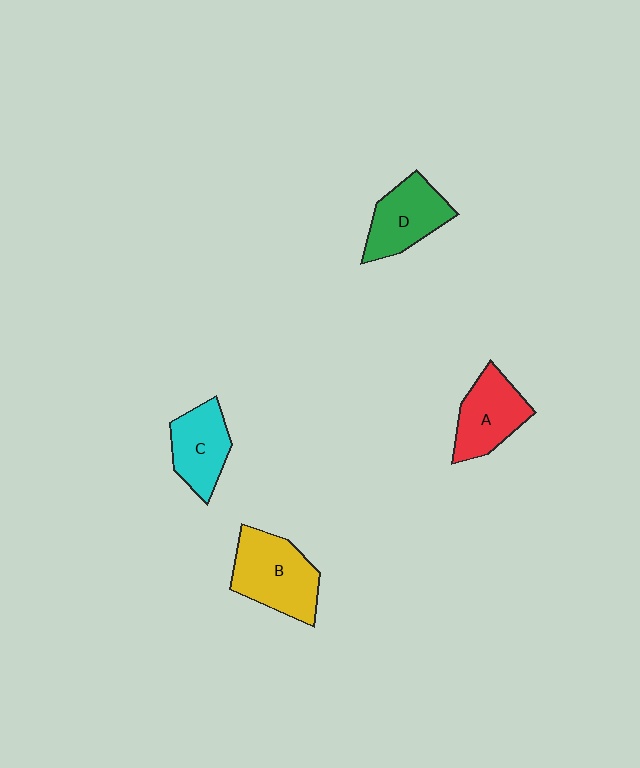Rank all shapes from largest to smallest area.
From largest to smallest: B (yellow), D (green), A (red), C (cyan).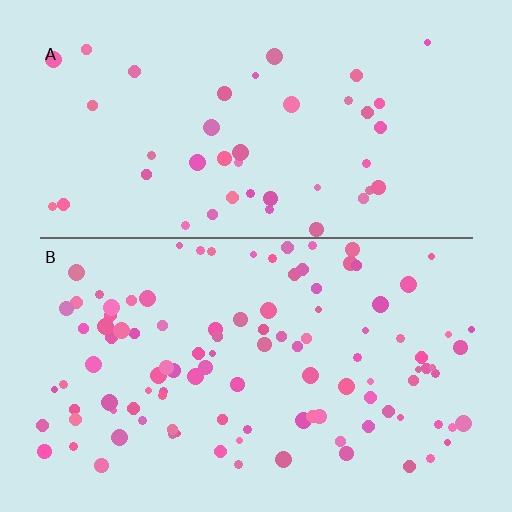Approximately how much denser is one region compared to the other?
Approximately 2.5× — region B over region A.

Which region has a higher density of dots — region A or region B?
B (the bottom).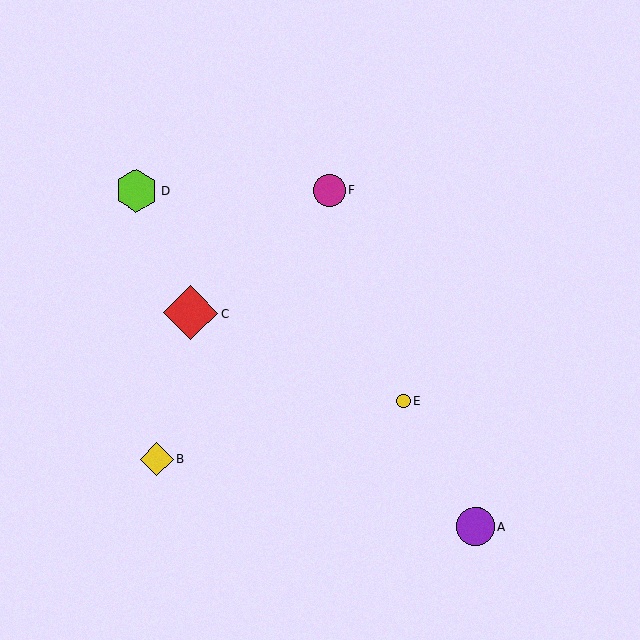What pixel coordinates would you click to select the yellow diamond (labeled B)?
Click at (157, 459) to select the yellow diamond B.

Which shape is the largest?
The red diamond (labeled C) is the largest.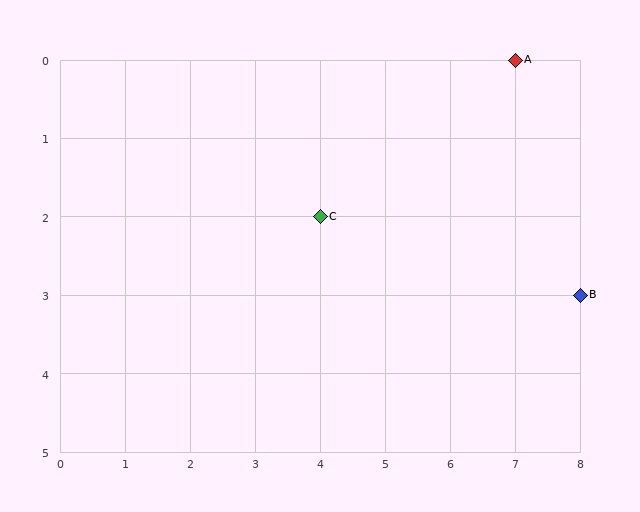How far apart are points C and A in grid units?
Points C and A are 3 columns and 2 rows apart (about 3.6 grid units diagonally).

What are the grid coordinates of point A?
Point A is at grid coordinates (7, 0).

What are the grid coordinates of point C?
Point C is at grid coordinates (4, 2).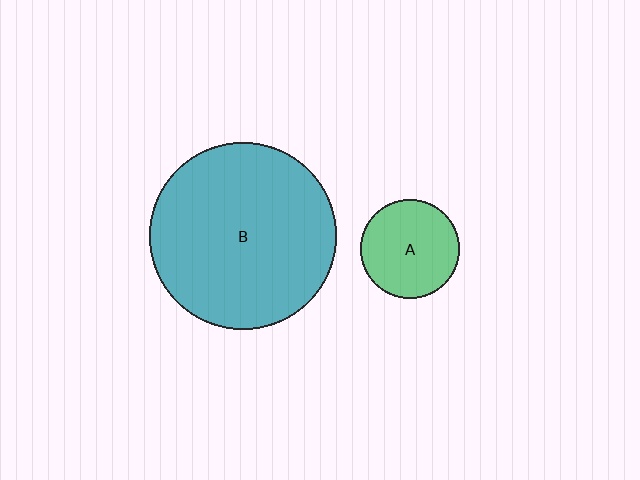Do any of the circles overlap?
No, none of the circles overlap.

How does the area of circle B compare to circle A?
Approximately 3.5 times.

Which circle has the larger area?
Circle B (teal).